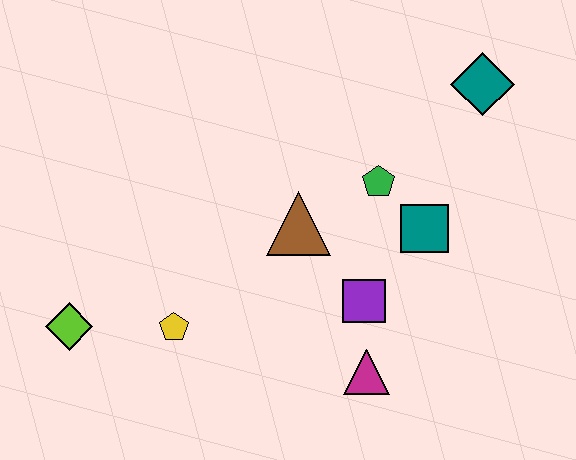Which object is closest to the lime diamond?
The yellow pentagon is closest to the lime diamond.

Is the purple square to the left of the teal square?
Yes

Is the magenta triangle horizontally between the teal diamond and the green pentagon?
No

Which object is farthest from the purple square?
The lime diamond is farthest from the purple square.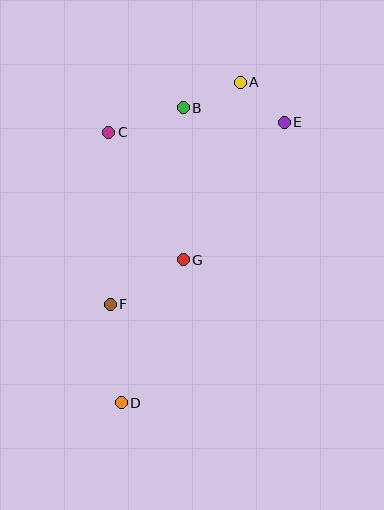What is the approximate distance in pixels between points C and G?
The distance between C and G is approximately 148 pixels.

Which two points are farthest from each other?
Points A and D are farthest from each other.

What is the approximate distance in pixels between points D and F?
The distance between D and F is approximately 99 pixels.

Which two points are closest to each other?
Points A and E are closest to each other.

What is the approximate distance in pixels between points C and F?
The distance between C and F is approximately 172 pixels.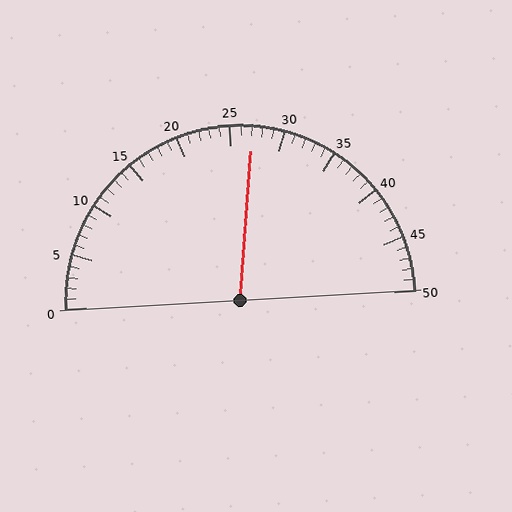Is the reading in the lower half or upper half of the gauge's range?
The reading is in the upper half of the range (0 to 50).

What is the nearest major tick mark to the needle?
The nearest major tick mark is 25.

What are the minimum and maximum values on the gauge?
The gauge ranges from 0 to 50.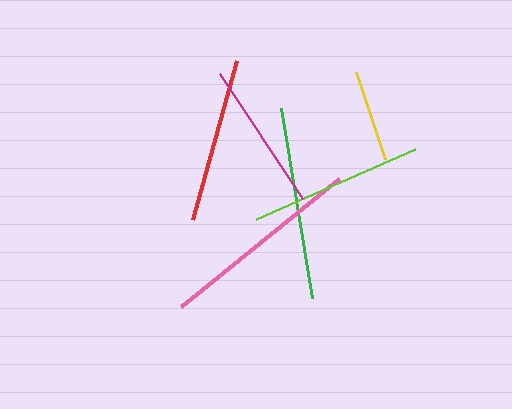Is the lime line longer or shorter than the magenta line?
The lime line is longer than the magenta line.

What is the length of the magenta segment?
The magenta segment is approximately 151 pixels long.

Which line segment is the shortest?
The yellow line is the shortest at approximately 92 pixels.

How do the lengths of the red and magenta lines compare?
The red and magenta lines are approximately the same length.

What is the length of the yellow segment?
The yellow segment is approximately 92 pixels long.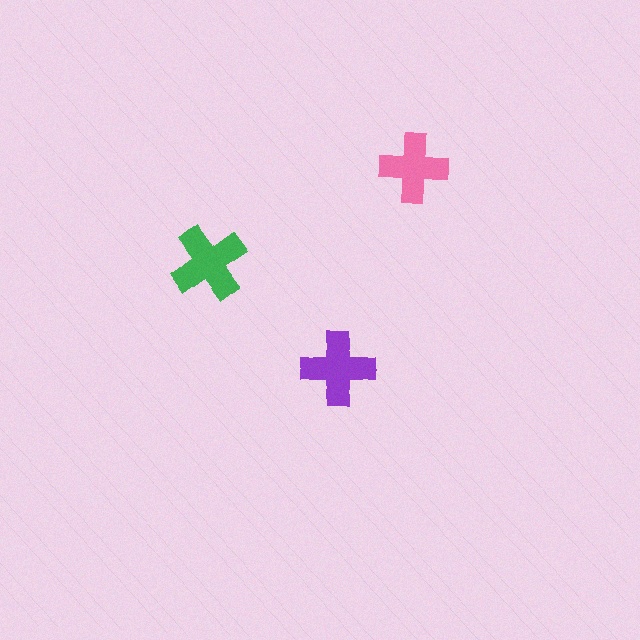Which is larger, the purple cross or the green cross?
The green one.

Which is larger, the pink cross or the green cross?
The green one.